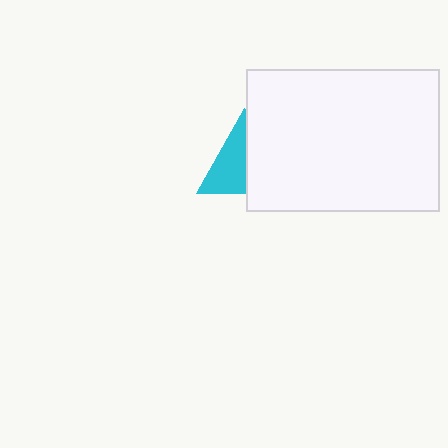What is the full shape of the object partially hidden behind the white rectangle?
The partially hidden object is a cyan triangle.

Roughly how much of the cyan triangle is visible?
About half of it is visible (roughly 52%).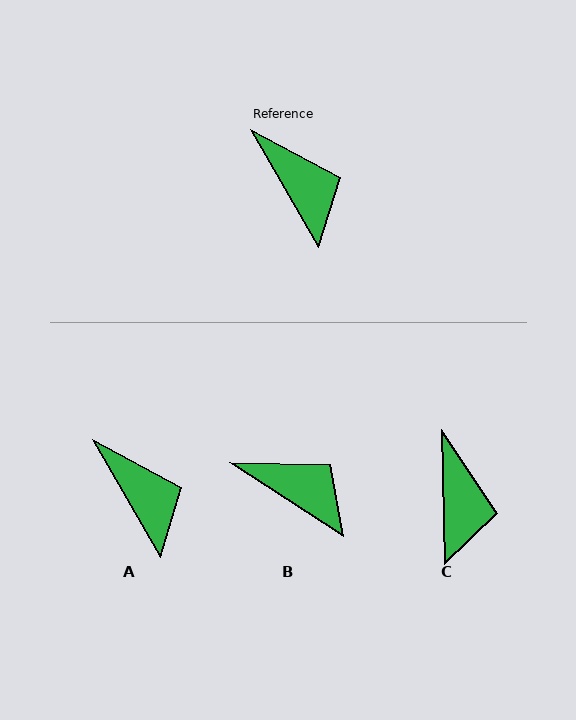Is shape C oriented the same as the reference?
No, it is off by about 29 degrees.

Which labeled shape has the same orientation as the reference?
A.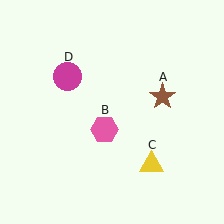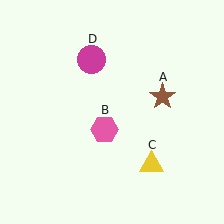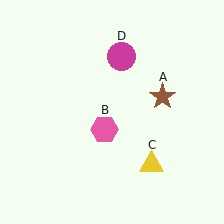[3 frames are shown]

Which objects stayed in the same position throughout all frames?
Brown star (object A) and pink hexagon (object B) and yellow triangle (object C) remained stationary.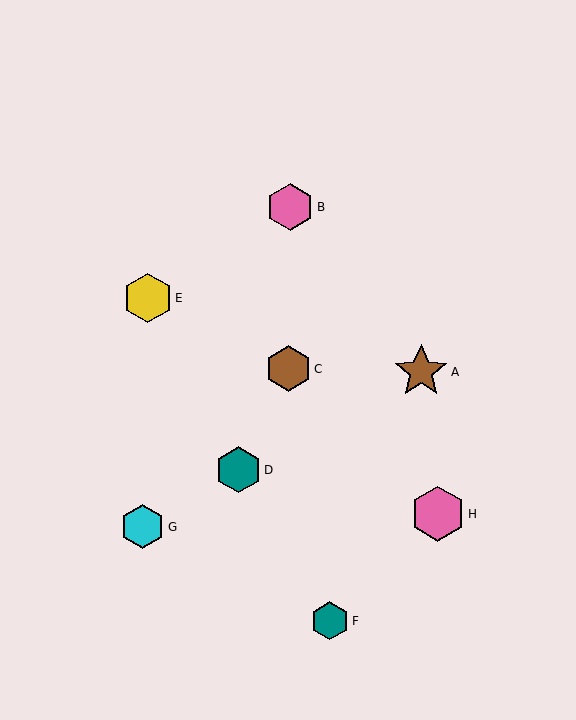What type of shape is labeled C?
Shape C is a brown hexagon.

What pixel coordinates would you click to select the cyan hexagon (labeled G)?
Click at (142, 527) to select the cyan hexagon G.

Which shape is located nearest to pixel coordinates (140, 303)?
The yellow hexagon (labeled E) at (148, 298) is nearest to that location.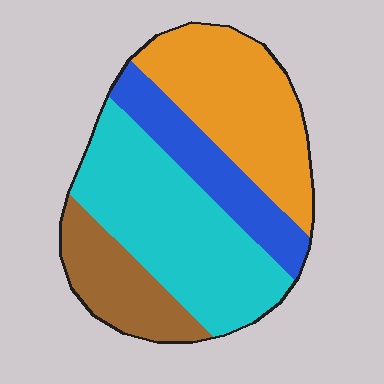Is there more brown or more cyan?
Cyan.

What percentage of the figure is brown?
Brown covers 16% of the figure.